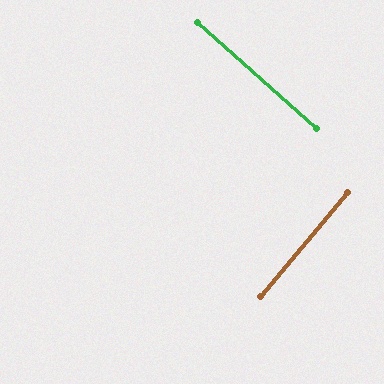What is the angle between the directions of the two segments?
Approximately 89 degrees.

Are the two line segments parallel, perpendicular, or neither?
Perpendicular — they meet at approximately 89°.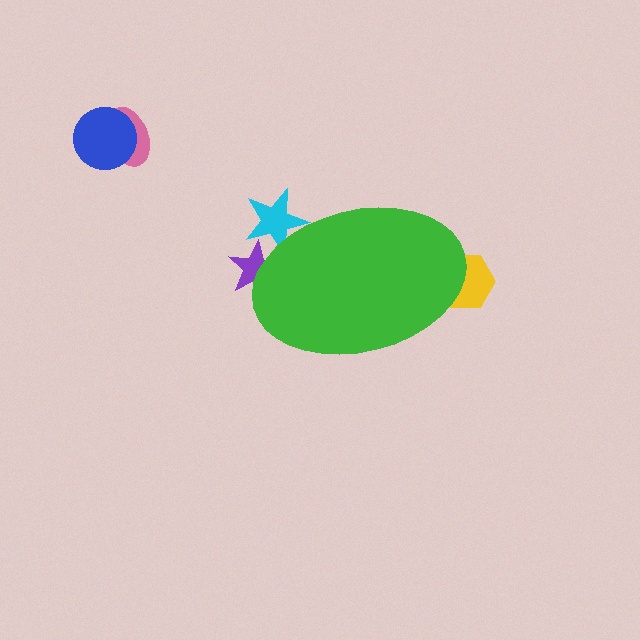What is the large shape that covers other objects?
A green ellipse.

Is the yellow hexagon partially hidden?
Yes, the yellow hexagon is partially hidden behind the green ellipse.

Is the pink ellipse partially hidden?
No, the pink ellipse is fully visible.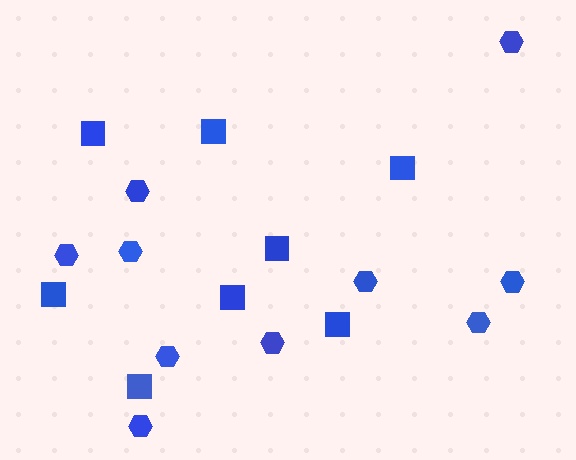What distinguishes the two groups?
There are 2 groups: one group of hexagons (10) and one group of squares (8).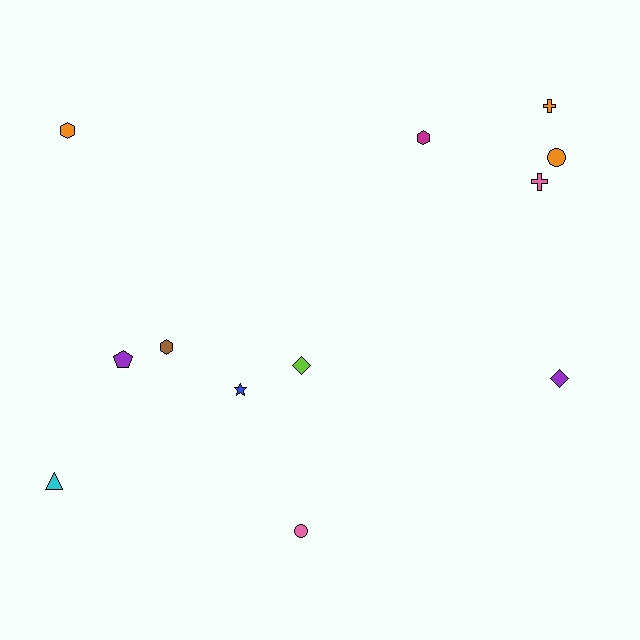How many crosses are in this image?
There are 2 crosses.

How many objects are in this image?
There are 12 objects.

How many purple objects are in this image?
There are 2 purple objects.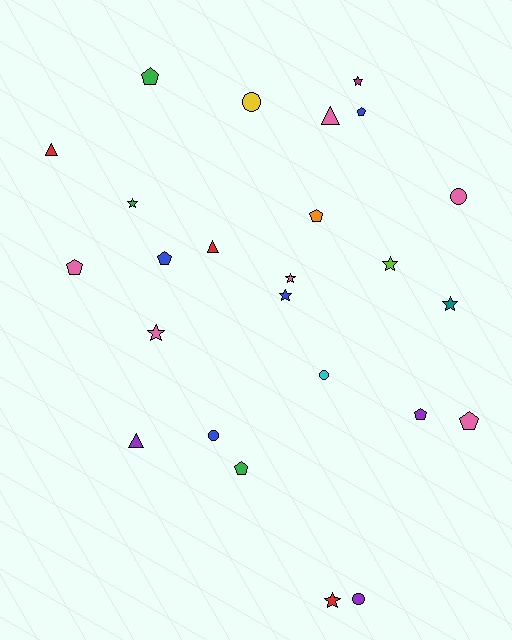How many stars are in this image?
There are 8 stars.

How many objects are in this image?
There are 25 objects.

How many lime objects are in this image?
There is 1 lime object.